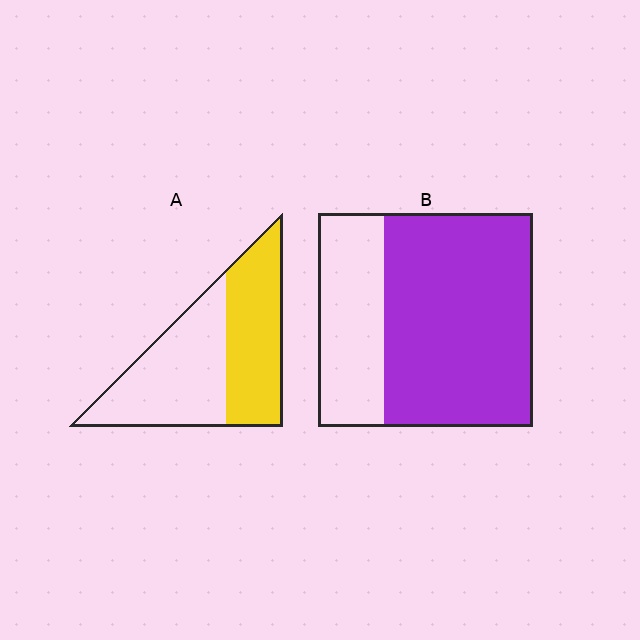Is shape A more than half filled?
Roughly half.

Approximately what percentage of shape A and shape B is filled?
A is approximately 45% and B is approximately 70%.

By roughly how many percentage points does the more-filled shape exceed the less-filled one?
By roughly 25 percentage points (B over A).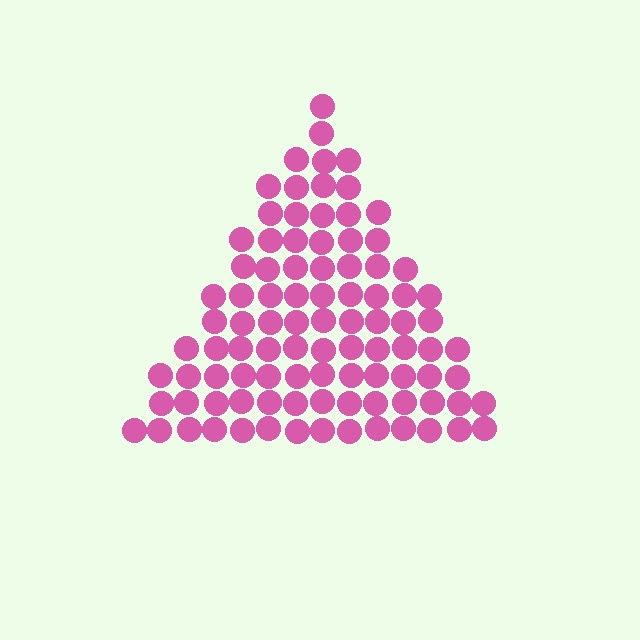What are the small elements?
The small elements are circles.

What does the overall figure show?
The overall figure shows a triangle.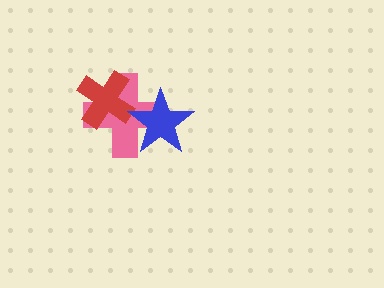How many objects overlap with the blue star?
1 object overlaps with the blue star.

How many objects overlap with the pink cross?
2 objects overlap with the pink cross.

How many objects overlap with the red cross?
1 object overlaps with the red cross.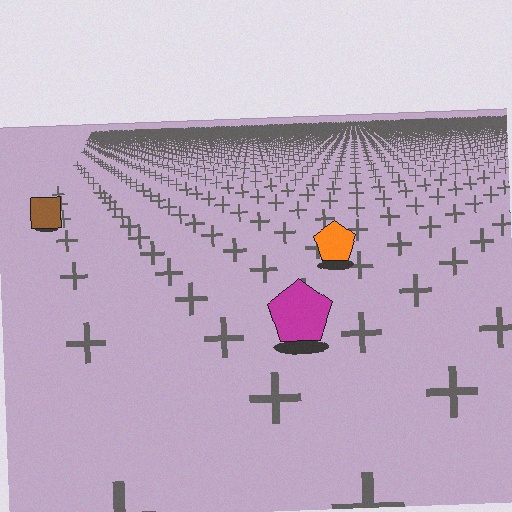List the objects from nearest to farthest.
From nearest to farthest: the magenta pentagon, the orange pentagon, the brown square.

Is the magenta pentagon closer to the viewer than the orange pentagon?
Yes. The magenta pentagon is closer — you can tell from the texture gradient: the ground texture is coarser near it.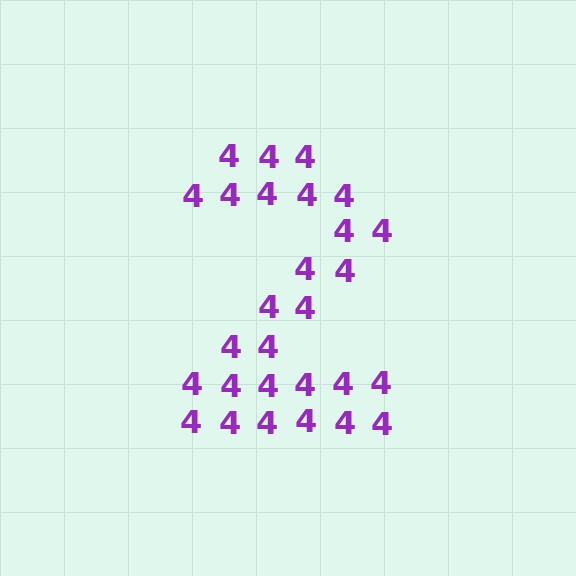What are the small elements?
The small elements are digit 4's.